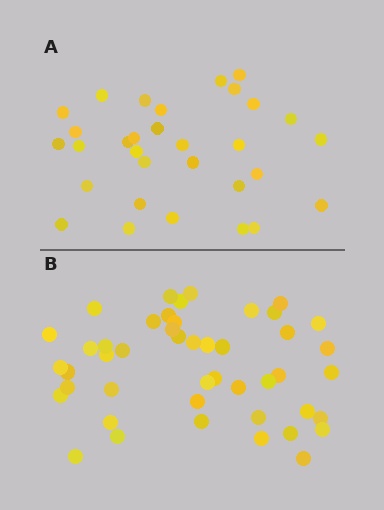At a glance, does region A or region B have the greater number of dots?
Region B (the bottom region) has more dots.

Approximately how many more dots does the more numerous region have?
Region B has approximately 15 more dots than region A.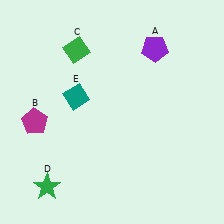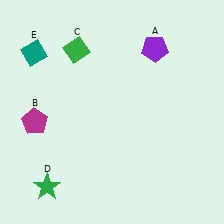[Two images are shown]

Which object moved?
The teal diamond (E) moved up.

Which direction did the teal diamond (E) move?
The teal diamond (E) moved up.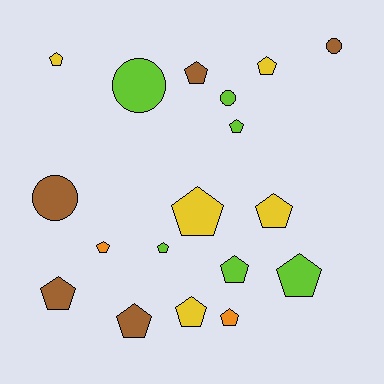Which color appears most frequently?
Lime, with 6 objects.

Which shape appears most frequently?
Pentagon, with 14 objects.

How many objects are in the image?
There are 18 objects.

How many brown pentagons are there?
There are 3 brown pentagons.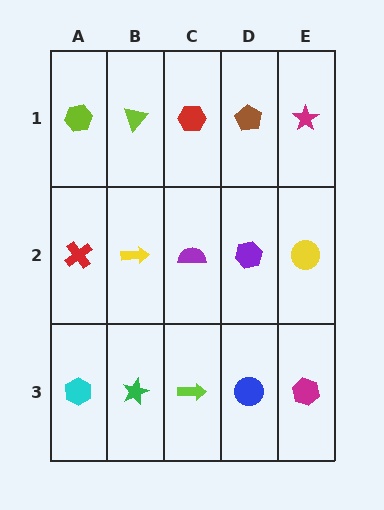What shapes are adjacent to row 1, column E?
A yellow circle (row 2, column E), a brown pentagon (row 1, column D).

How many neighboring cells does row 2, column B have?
4.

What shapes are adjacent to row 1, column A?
A red cross (row 2, column A), a lime triangle (row 1, column B).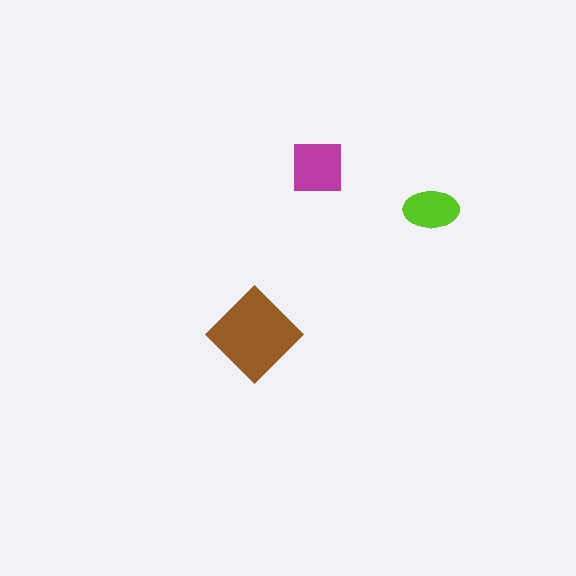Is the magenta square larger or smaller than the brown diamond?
Smaller.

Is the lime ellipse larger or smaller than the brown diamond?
Smaller.